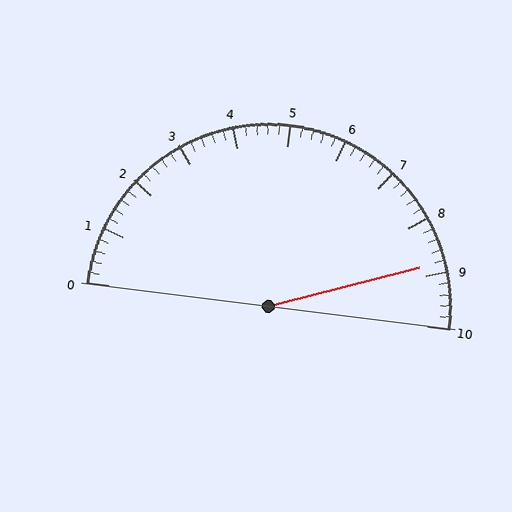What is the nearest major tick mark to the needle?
The nearest major tick mark is 9.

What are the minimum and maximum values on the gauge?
The gauge ranges from 0 to 10.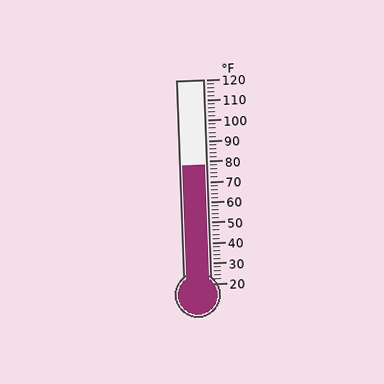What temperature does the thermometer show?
The thermometer shows approximately 78°F.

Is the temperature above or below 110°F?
The temperature is below 110°F.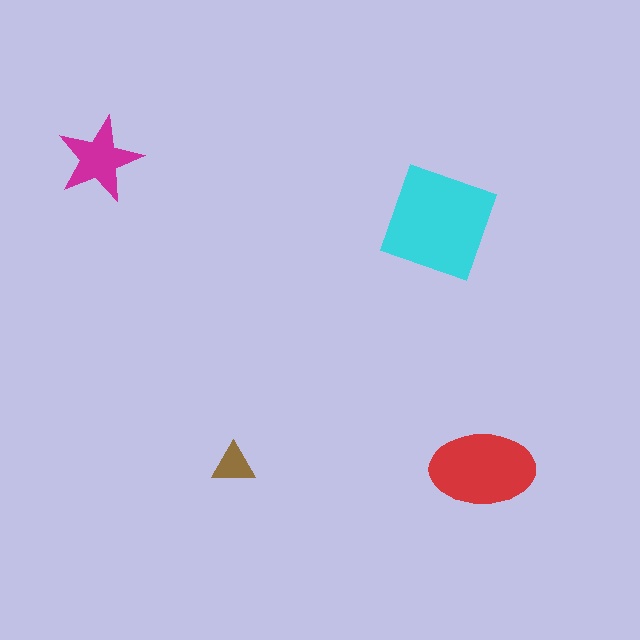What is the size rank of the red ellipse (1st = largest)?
2nd.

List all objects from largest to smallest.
The cyan diamond, the red ellipse, the magenta star, the brown triangle.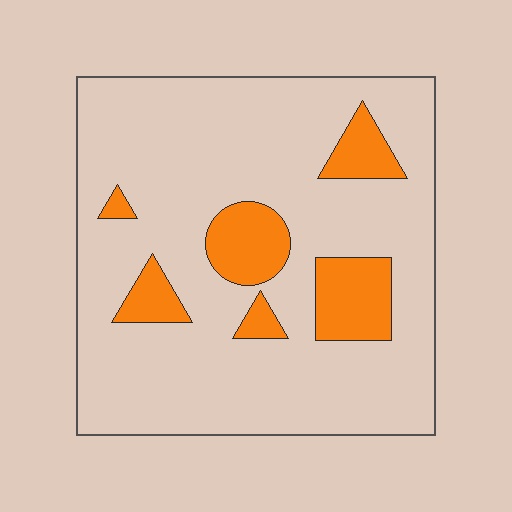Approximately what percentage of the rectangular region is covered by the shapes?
Approximately 15%.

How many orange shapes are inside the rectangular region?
6.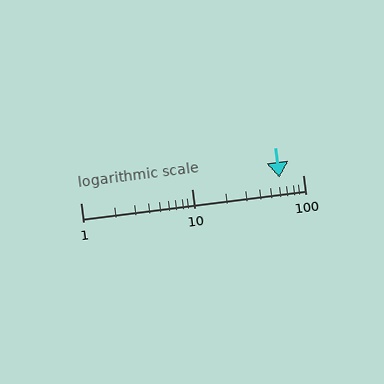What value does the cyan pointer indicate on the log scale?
The pointer indicates approximately 62.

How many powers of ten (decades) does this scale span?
The scale spans 2 decades, from 1 to 100.